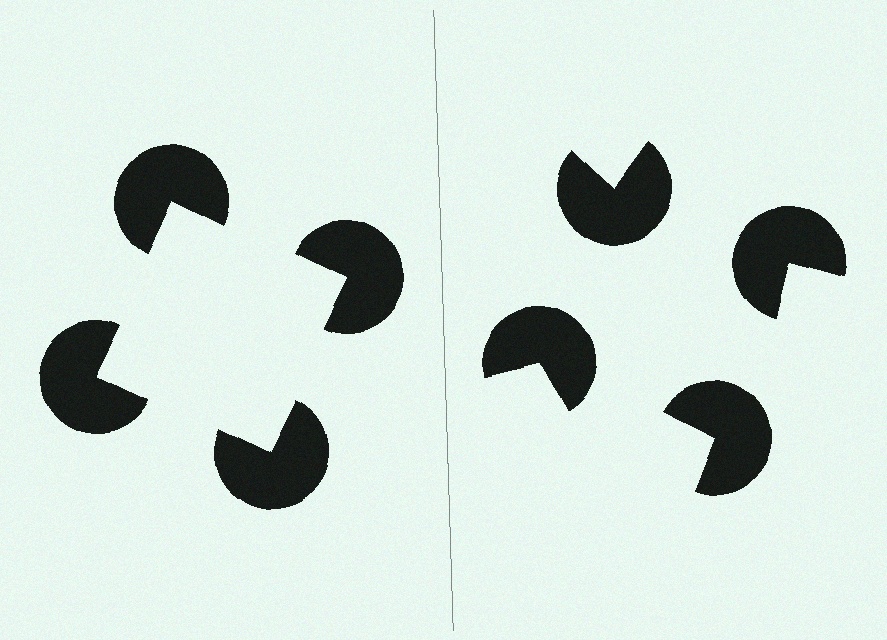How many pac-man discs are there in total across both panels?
8 — 4 on each side.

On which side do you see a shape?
An illusory square appears on the left side. On the right side the wedge cuts are rotated, so no coherent shape forms.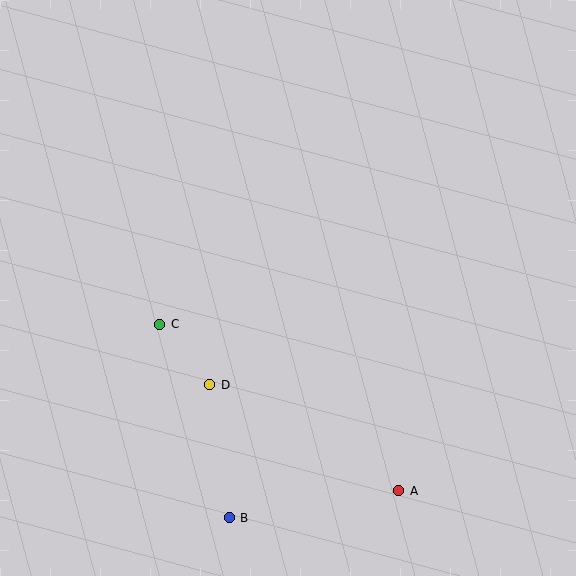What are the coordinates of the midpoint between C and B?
The midpoint between C and B is at (194, 421).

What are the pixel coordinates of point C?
Point C is at (160, 324).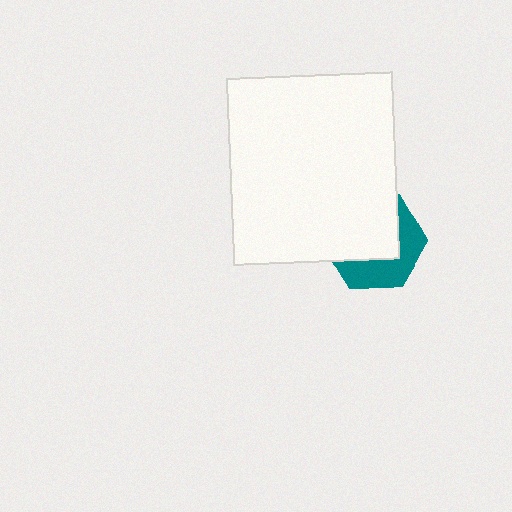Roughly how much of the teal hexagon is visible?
A small part of it is visible (roughly 41%).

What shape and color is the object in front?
The object in front is a white rectangle.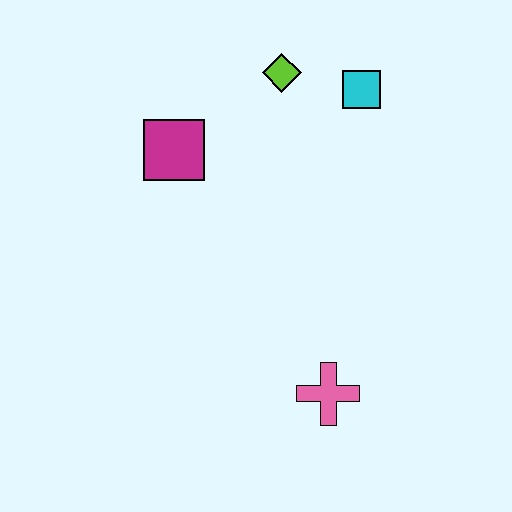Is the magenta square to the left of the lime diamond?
Yes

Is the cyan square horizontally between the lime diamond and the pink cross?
No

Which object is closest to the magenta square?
The lime diamond is closest to the magenta square.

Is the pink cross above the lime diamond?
No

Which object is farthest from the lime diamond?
The pink cross is farthest from the lime diamond.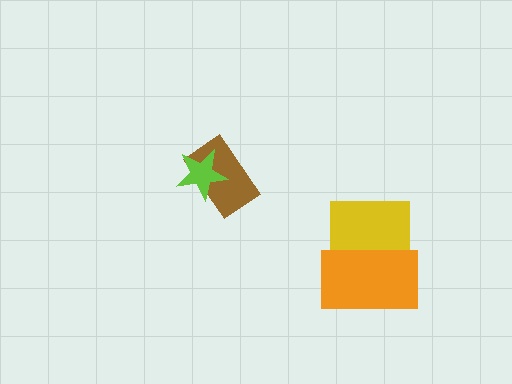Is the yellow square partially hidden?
Yes, it is partially covered by another shape.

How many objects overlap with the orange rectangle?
1 object overlaps with the orange rectangle.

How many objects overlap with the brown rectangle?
1 object overlaps with the brown rectangle.